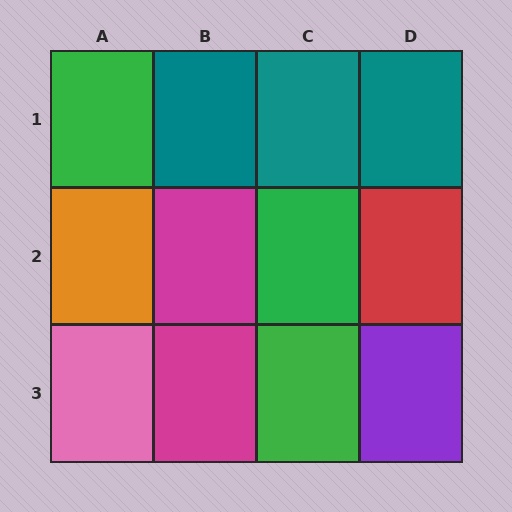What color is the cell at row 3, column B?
Magenta.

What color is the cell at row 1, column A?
Green.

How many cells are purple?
1 cell is purple.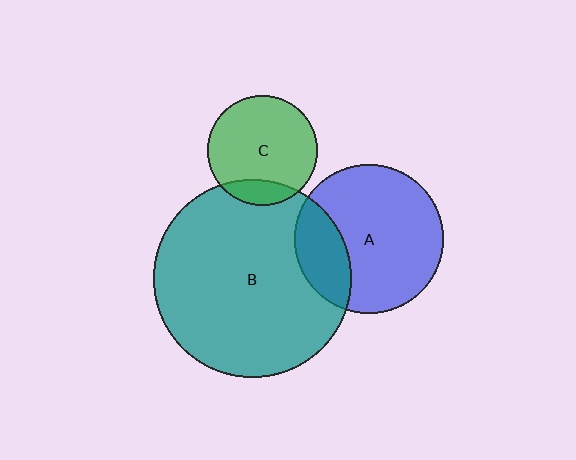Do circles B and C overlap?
Yes.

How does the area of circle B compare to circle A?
Approximately 1.8 times.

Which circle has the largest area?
Circle B (teal).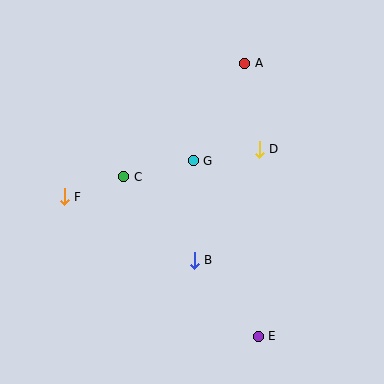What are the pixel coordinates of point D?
Point D is at (259, 149).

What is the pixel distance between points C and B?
The distance between C and B is 109 pixels.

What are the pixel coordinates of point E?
Point E is at (258, 336).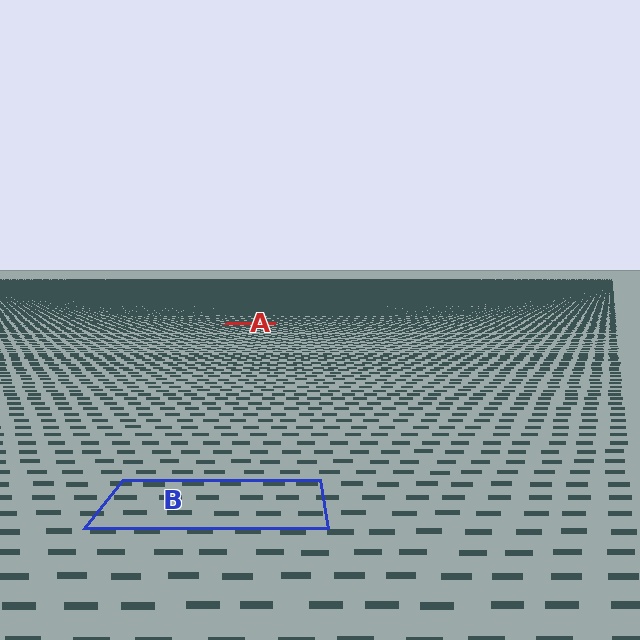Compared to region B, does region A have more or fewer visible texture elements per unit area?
Region A has more texture elements per unit area — they are packed more densely because it is farther away.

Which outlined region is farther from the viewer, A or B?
Region A is farther from the viewer — the texture elements inside it appear smaller and more densely packed.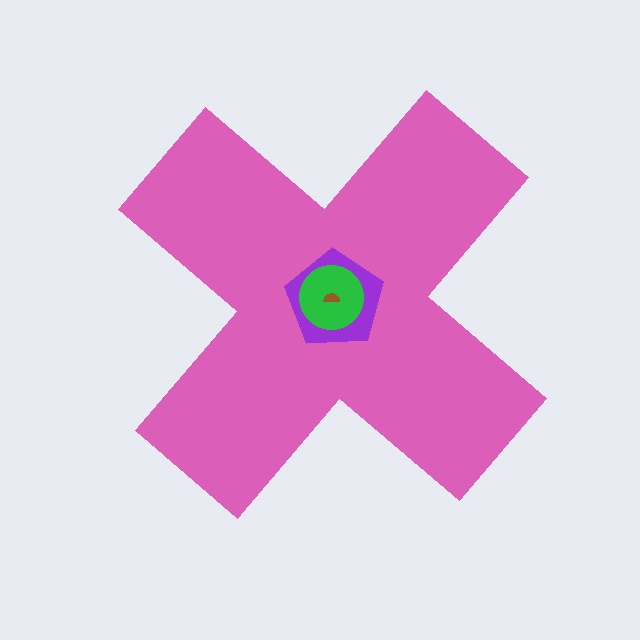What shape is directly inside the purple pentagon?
The green circle.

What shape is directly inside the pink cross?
The purple pentagon.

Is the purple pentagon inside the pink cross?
Yes.